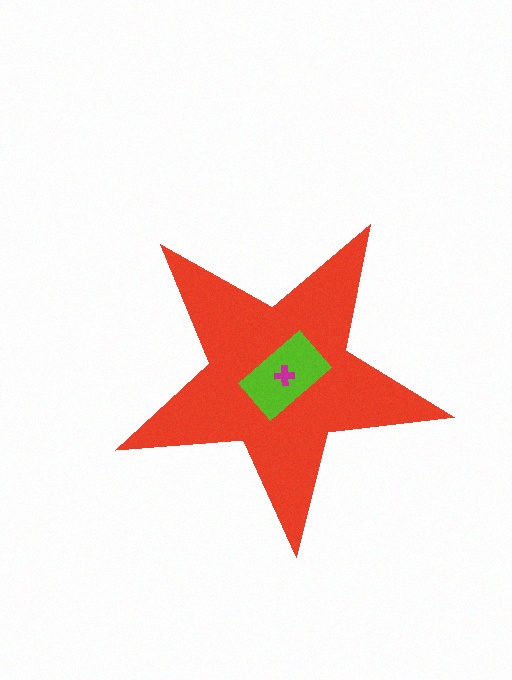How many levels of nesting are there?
3.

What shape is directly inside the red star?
The lime rectangle.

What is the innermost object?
The magenta cross.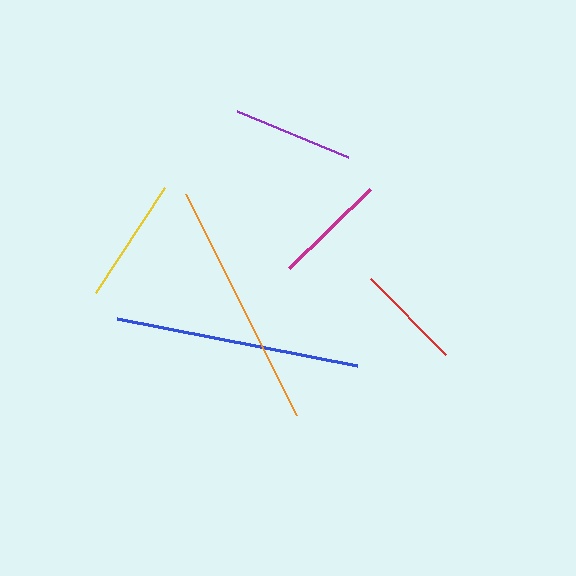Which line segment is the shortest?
The red line is the shortest at approximately 106 pixels.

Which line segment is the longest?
The orange line is the longest at approximately 247 pixels.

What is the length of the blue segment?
The blue segment is approximately 245 pixels long.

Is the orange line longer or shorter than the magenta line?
The orange line is longer than the magenta line.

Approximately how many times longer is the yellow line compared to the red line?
The yellow line is approximately 1.2 times the length of the red line.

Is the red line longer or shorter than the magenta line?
The magenta line is longer than the red line.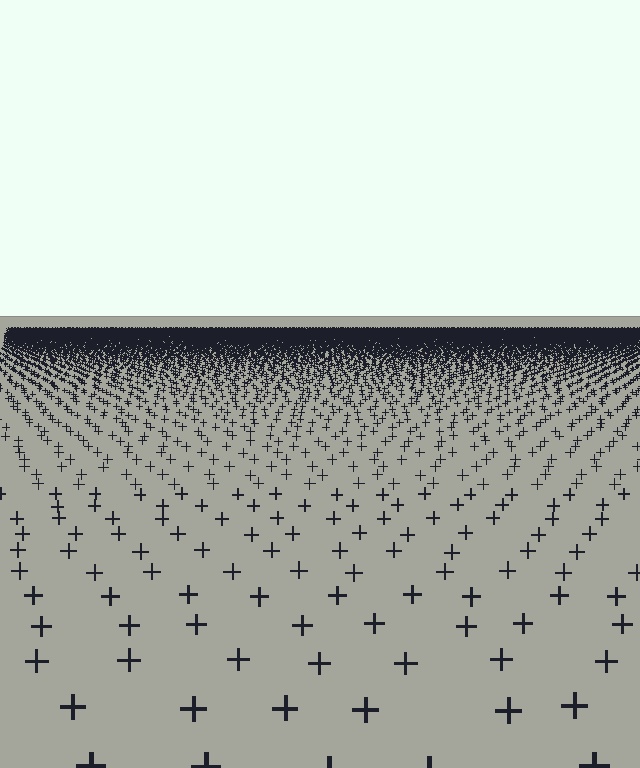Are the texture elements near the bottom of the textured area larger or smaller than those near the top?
Larger. Near the bottom, elements are closer to the viewer and appear at a bigger on-screen size.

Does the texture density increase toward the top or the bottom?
Density increases toward the top.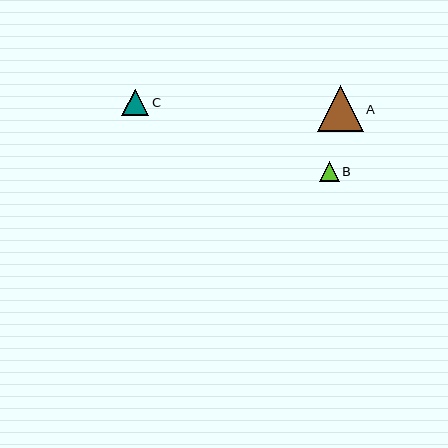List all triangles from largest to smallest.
From largest to smallest: A, C, B.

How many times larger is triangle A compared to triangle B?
Triangle A is approximately 2.3 times the size of triangle B.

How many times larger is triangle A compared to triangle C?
Triangle A is approximately 1.7 times the size of triangle C.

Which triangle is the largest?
Triangle A is the largest with a size of approximately 46 pixels.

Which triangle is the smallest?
Triangle B is the smallest with a size of approximately 20 pixels.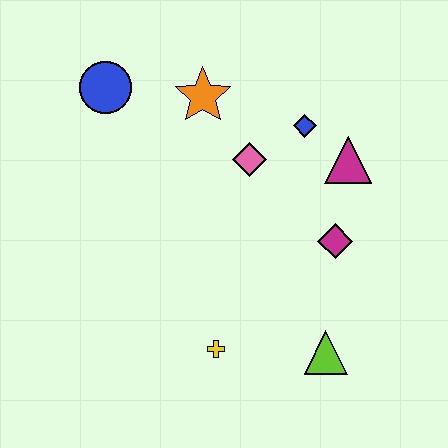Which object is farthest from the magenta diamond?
The blue circle is farthest from the magenta diamond.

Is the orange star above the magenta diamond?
Yes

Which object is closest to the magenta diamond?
The magenta triangle is closest to the magenta diamond.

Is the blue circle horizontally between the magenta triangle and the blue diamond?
No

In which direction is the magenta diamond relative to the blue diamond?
The magenta diamond is below the blue diamond.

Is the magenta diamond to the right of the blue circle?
Yes